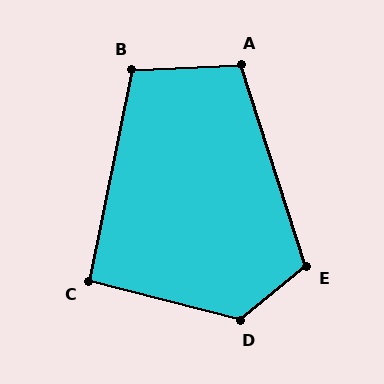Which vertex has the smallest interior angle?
C, at approximately 93 degrees.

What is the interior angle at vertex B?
Approximately 104 degrees (obtuse).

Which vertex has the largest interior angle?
D, at approximately 127 degrees.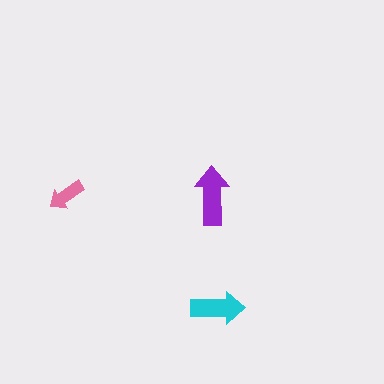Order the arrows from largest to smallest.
the purple one, the cyan one, the pink one.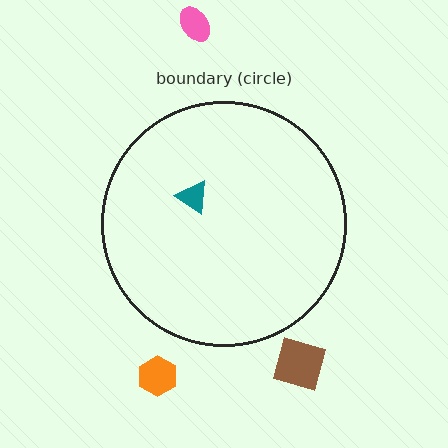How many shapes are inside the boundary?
1 inside, 3 outside.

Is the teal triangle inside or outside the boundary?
Inside.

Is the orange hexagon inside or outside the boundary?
Outside.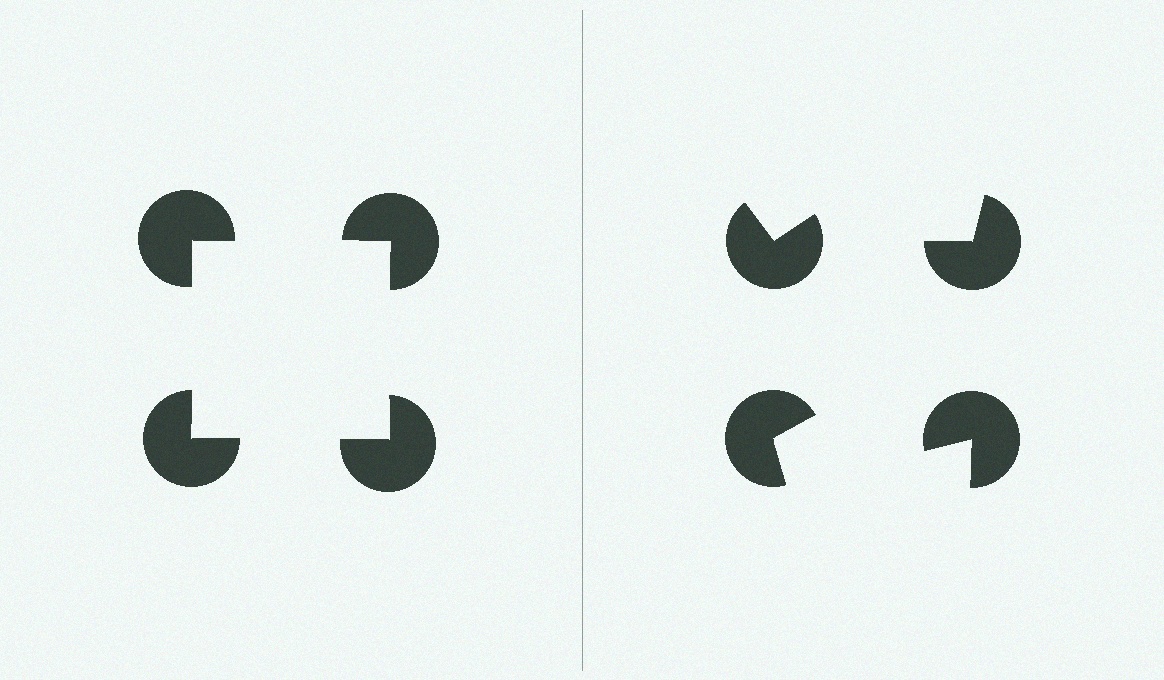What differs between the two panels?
The pac-man discs are positioned identically on both sides; only the wedge orientations differ. On the left they align to a square; on the right they are misaligned.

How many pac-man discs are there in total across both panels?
8 — 4 on each side.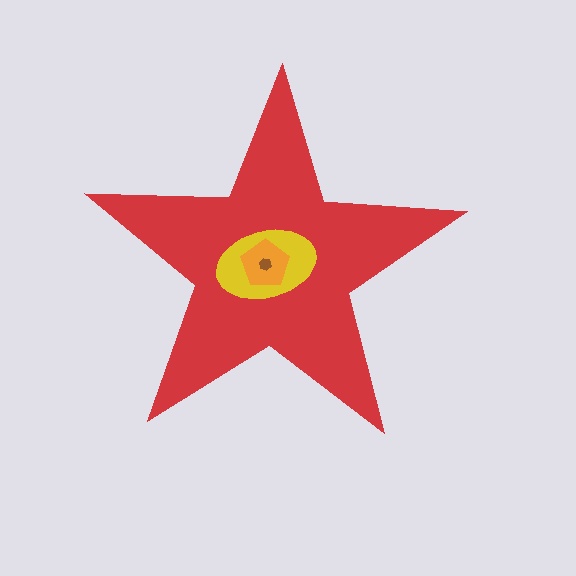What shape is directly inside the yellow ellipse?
The orange pentagon.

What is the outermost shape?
The red star.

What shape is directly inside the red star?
The yellow ellipse.